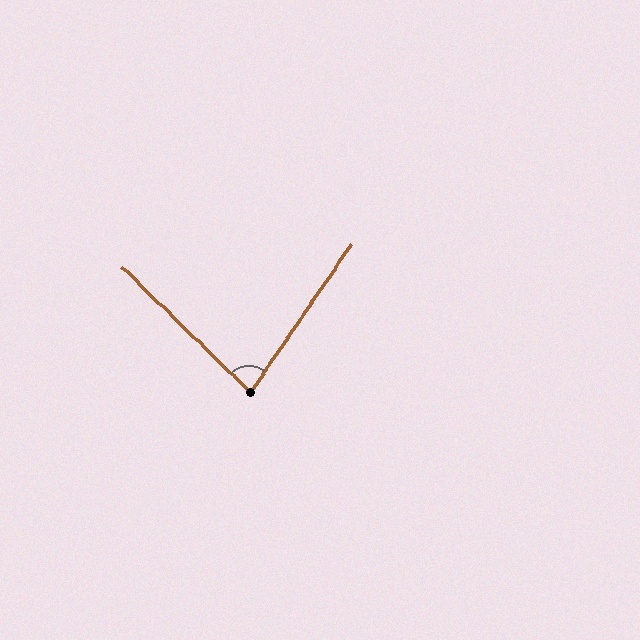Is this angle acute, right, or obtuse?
It is acute.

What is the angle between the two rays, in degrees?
Approximately 80 degrees.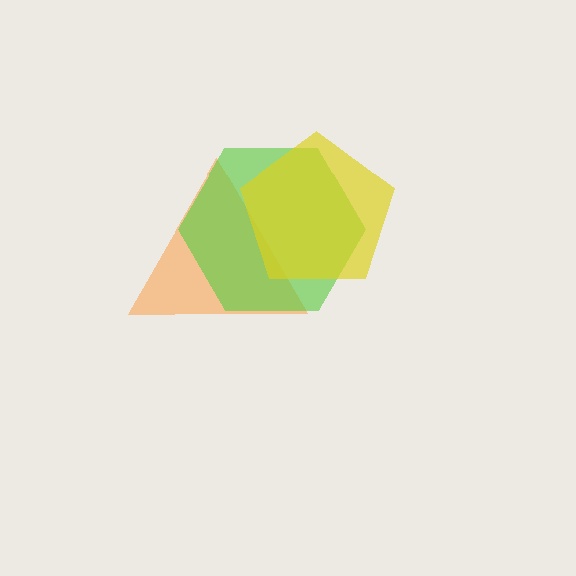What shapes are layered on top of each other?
The layered shapes are: an orange triangle, a lime hexagon, a yellow pentagon.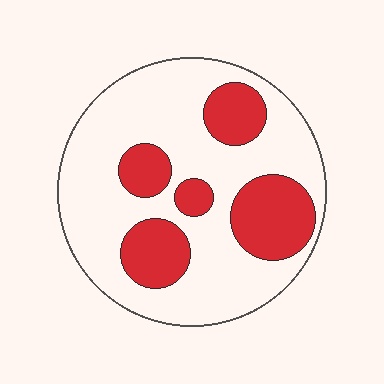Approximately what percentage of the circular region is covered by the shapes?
Approximately 30%.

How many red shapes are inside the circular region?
5.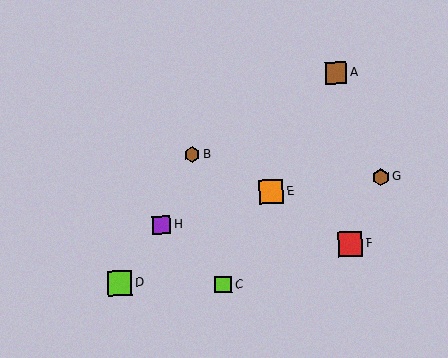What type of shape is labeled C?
Shape C is a lime square.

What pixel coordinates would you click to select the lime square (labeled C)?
Click at (223, 285) to select the lime square C.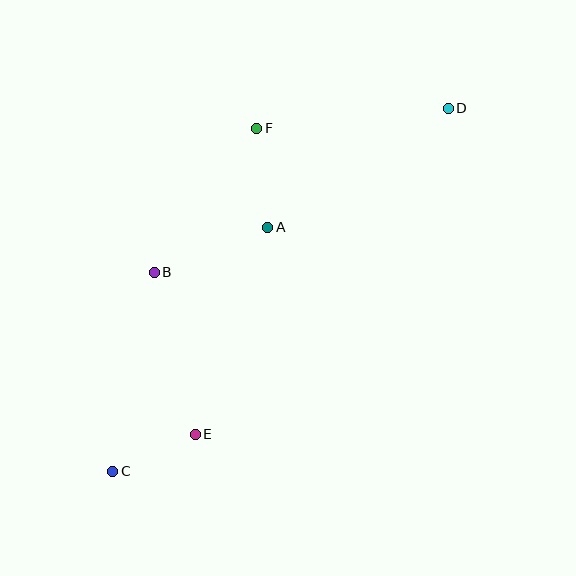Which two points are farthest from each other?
Points C and D are farthest from each other.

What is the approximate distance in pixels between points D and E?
The distance between D and E is approximately 413 pixels.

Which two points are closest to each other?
Points C and E are closest to each other.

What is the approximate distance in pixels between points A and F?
The distance between A and F is approximately 100 pixels.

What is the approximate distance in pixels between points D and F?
The distance between D and F is approximately 193 pixels.